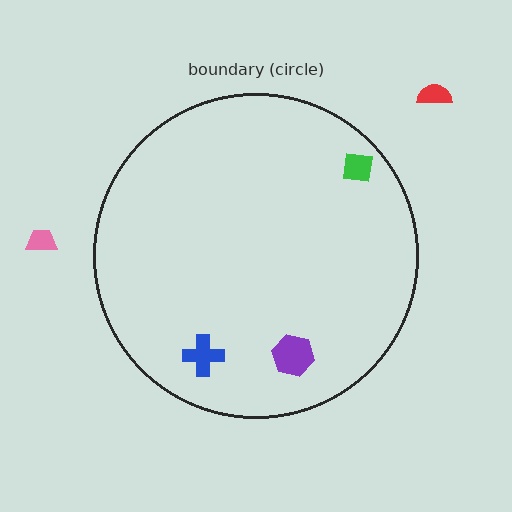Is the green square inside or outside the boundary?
Inside.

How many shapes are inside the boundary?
3 inside, 2 outside.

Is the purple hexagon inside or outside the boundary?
Inside.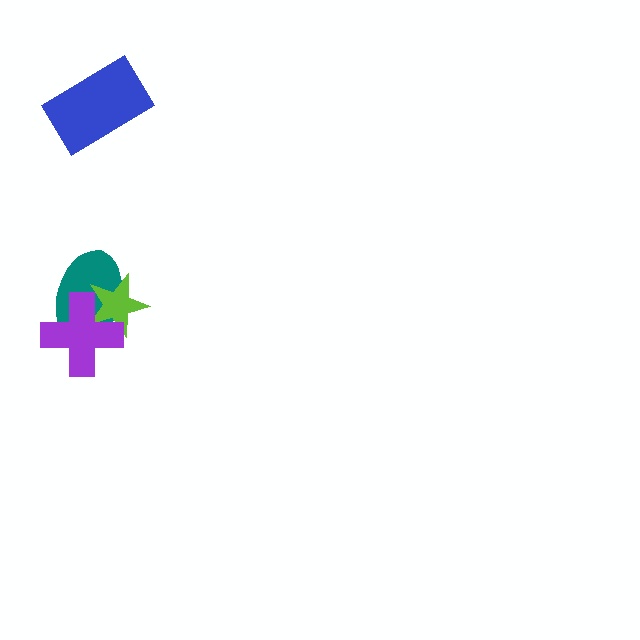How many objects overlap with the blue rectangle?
0 objects overlap with the blue rectangle.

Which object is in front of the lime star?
The purple cross is in front of the lime star.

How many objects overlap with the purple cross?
2 objects overlap with the purple cross.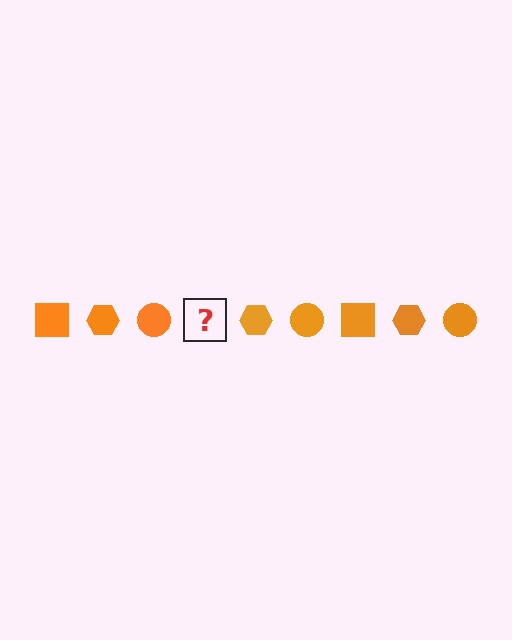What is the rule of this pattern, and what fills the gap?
The rule is that the pattern cycles through square, hexagon, circle shapes in orange. The gap should be filled with an orange square.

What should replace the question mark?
The question mark should be replaced with an orange square.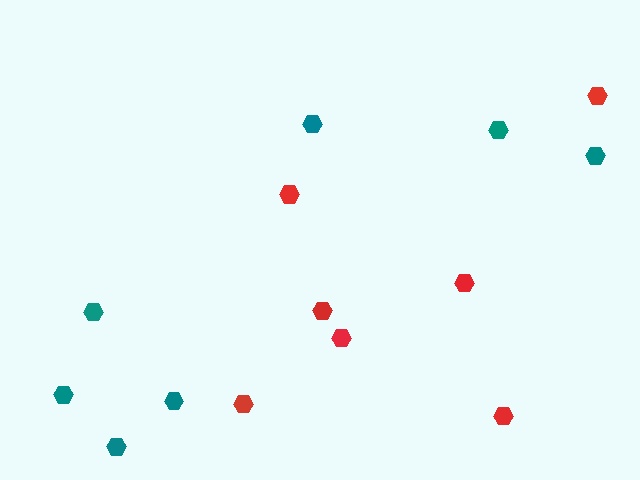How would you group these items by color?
There are 2 groups: one group of red hexagons (7) and one group of teal hexagons (7).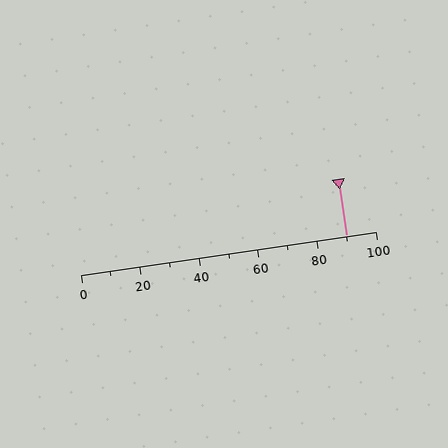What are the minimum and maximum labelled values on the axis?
The axis runs from 0 to 100.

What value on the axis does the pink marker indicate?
The marker indicates approximately 90.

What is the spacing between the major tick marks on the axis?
The major ticks are spaced 20 apart.